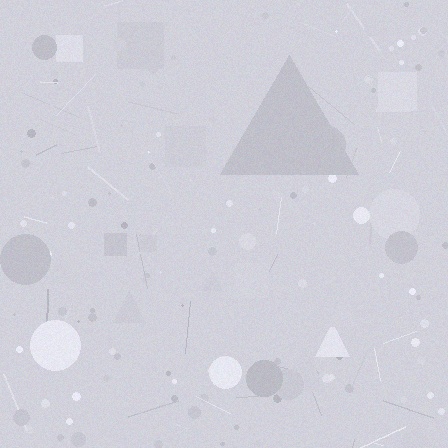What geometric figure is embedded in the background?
A triangle is embedded in the background.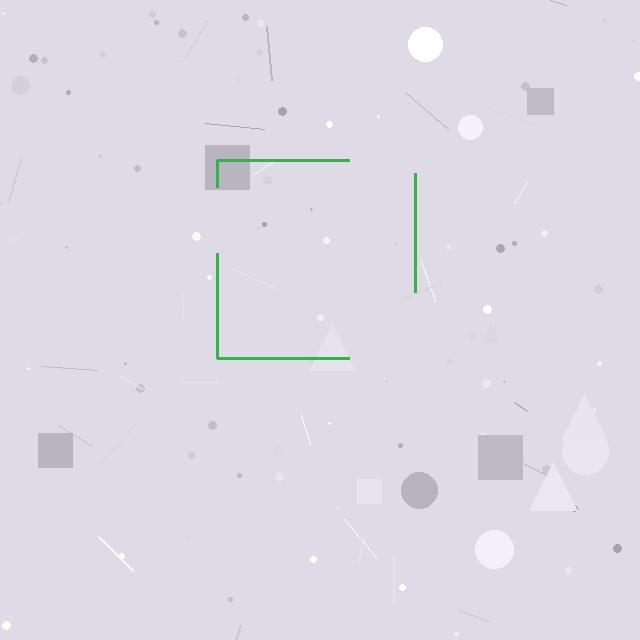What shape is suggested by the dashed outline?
The dashed outline suggests a square.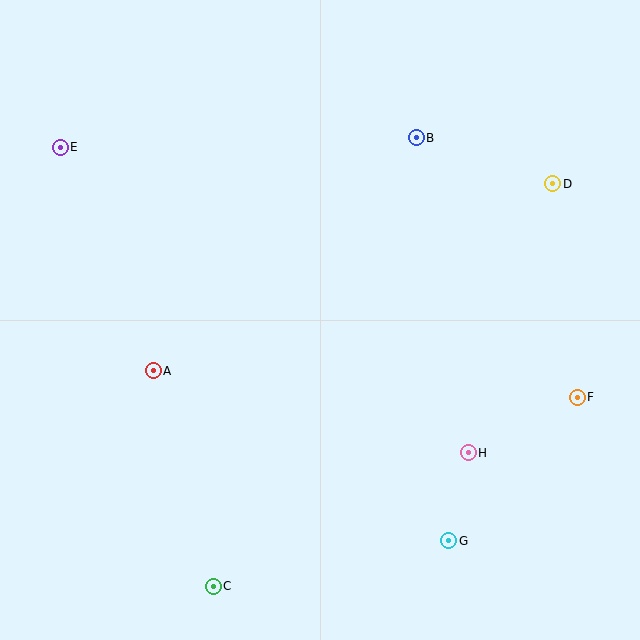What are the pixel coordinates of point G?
Point G is at (449, 541).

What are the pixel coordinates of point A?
Point A is at (153, 371).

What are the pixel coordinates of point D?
Point D is at (553, 184).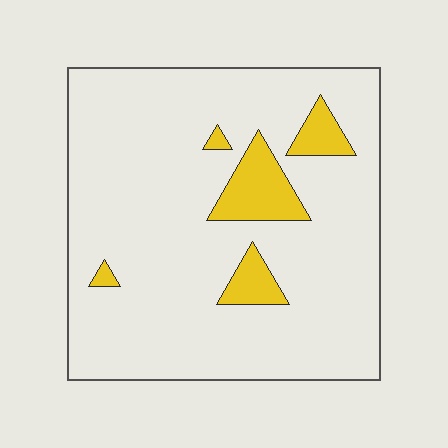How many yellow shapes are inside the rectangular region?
5.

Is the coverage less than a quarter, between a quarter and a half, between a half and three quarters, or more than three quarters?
Less than a quarter.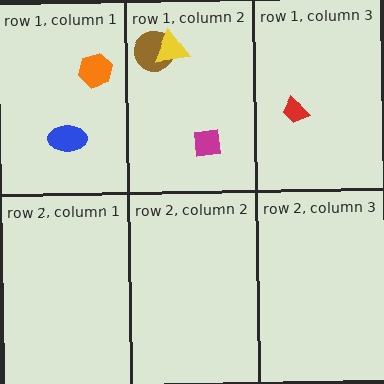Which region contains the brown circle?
The row 1, column 2 region.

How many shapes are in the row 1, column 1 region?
2.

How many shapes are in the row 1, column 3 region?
1.